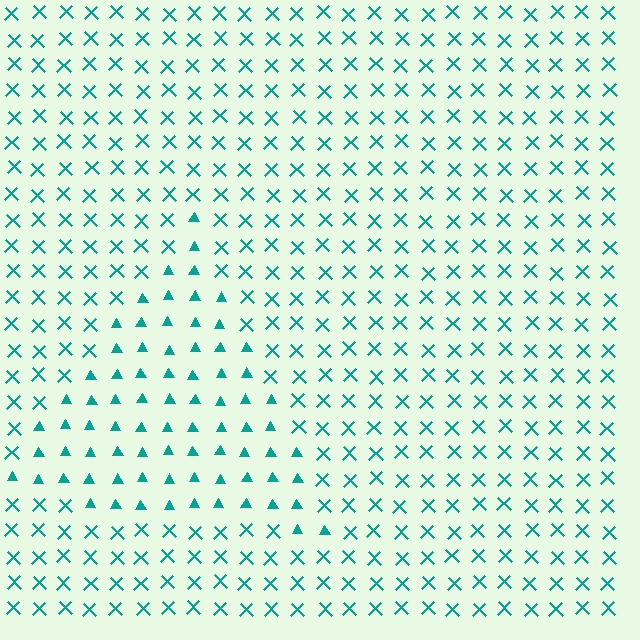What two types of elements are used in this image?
The image uses triangles inside the triangle region and X marks outside it.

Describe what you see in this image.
The image is filled with small teal elements arranged in a uniform grid. A triangle-shaped region contains triangles, while the surrounding area contains X marks. The boundary is defined purely by the change in element shape.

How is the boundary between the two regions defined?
The boundary is defined by a change in element shape: triangles inside vs. X marks outside. All elements share the same color and spacing.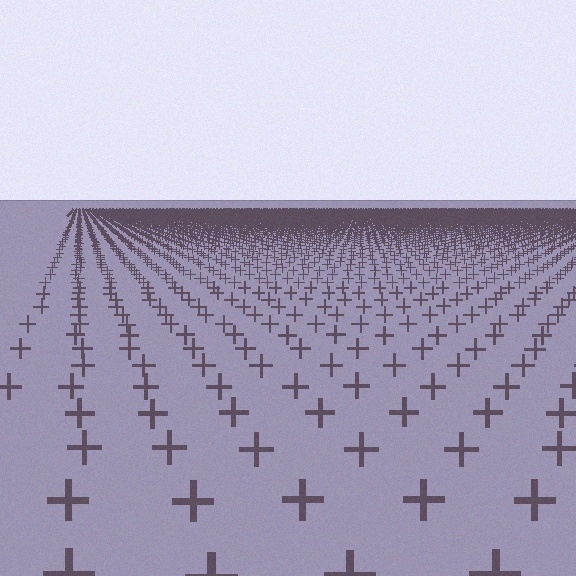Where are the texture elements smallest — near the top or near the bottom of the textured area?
Near the top.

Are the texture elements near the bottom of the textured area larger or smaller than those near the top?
Larger. Near the bottom, elements are closer to the viewer and appear at a bigger on-screen size.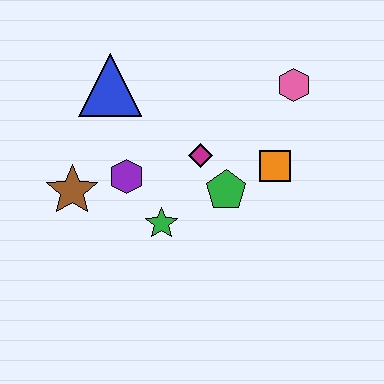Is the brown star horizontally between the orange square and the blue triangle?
No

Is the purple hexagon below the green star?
No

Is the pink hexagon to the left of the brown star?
No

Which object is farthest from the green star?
The pink hexagon is farthest from the green star.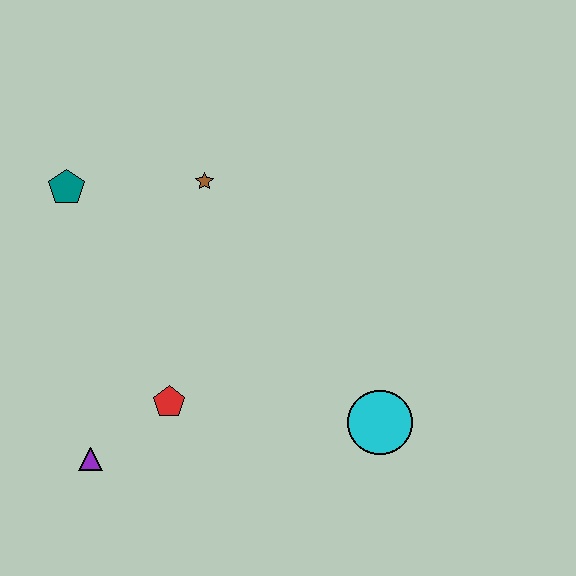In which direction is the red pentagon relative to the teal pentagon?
The red pentagon is below the teal pentagon.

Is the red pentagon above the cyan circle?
Yes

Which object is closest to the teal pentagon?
The brown star is closest to the teal pentagon.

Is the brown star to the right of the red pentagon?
Yes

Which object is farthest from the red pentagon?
The teal pentagon is farthest from the red pentagon.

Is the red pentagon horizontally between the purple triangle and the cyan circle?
Yes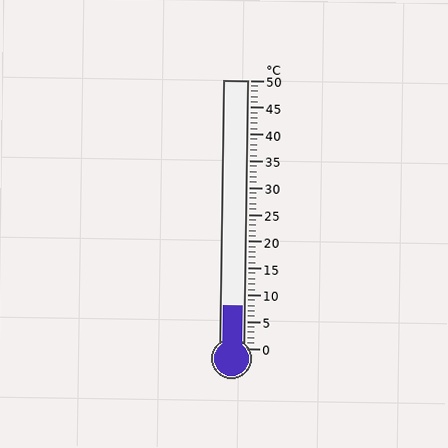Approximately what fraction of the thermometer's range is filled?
The thermometer is filled to approximately 15% of its range.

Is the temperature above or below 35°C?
The temperature is below 35°C.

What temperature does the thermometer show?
The thermometer shows approximately 8°C.